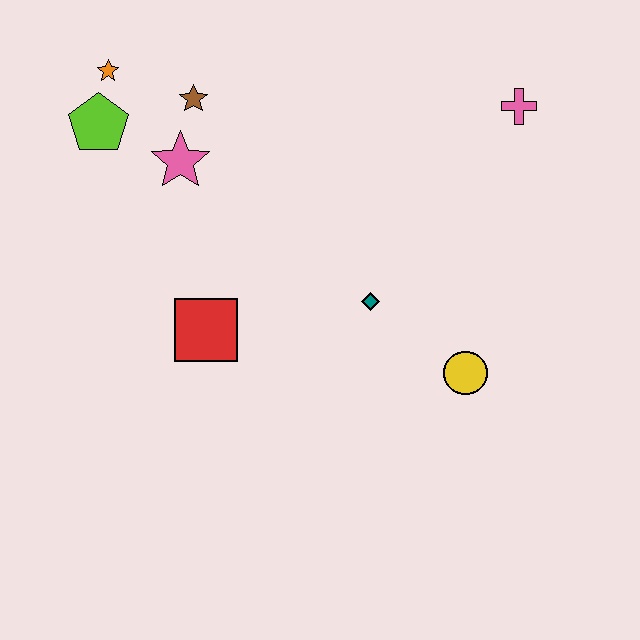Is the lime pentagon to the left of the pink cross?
Yes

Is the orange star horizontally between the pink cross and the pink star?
No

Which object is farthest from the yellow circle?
The orange star is farthest from the yellow circle.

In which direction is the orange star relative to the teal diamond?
The orange star is to the left of the teal diamond.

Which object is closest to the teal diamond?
The yellow circle is closest to the teal diamond.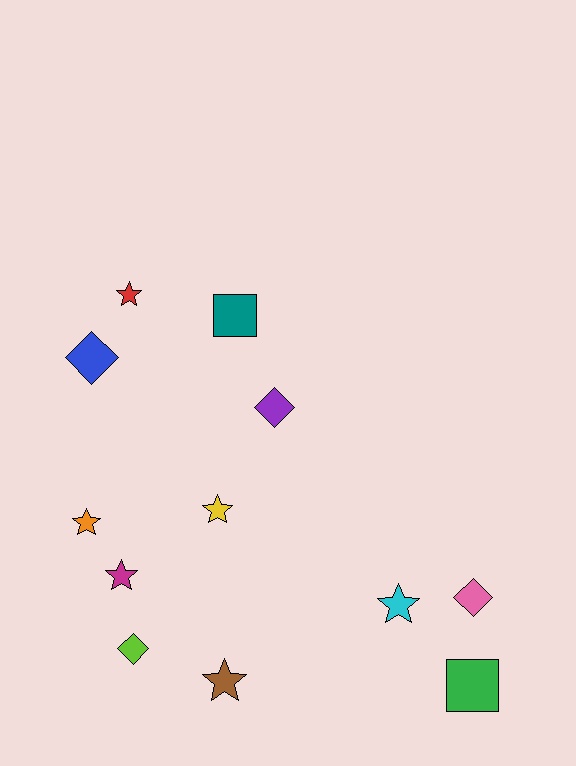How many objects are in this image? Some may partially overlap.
There are 12 objects.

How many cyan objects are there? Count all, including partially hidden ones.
There is 1 cyan object.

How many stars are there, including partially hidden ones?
There are 6 stars.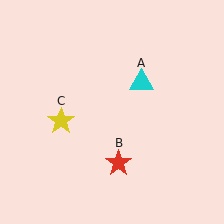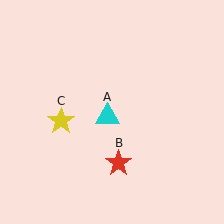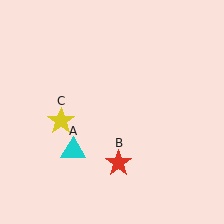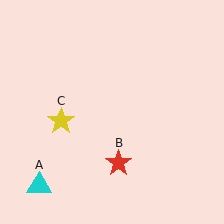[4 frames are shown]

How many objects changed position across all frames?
1 object changed position: cyan triangle (object A).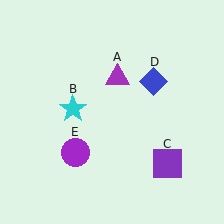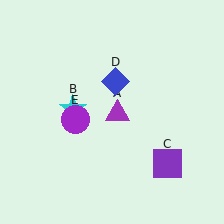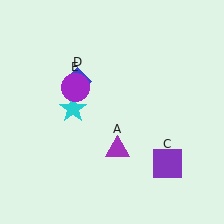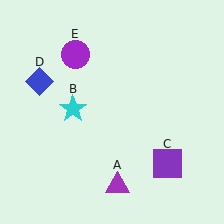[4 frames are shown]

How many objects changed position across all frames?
3 objects changed position: purple triangle (object A), blue diamond (object D), purple circle (object E).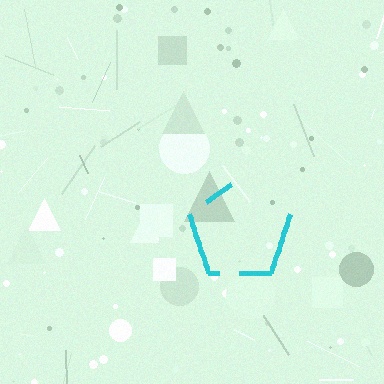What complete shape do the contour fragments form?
The contour fragments form a pentagon.